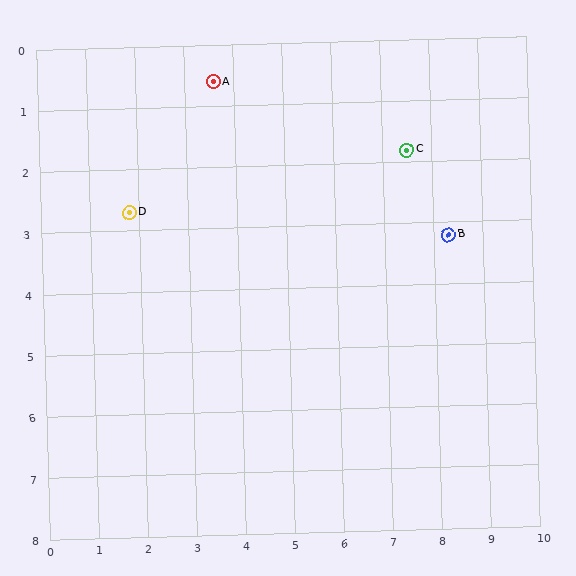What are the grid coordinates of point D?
Point D is at approximately (1.8, 2.7).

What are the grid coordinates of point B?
Point B is at approximately (8.3, 3.2).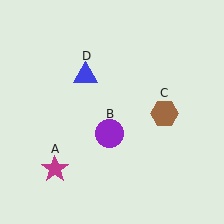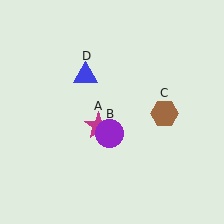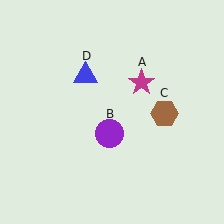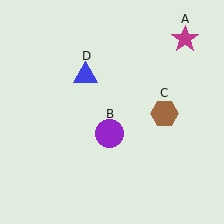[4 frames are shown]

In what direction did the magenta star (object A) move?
The magenta star (object A) moved up and to the right.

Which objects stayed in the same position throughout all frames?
Purple circle (object B) and brown hexagon (object C) and blue triangle (object D) remained stationary.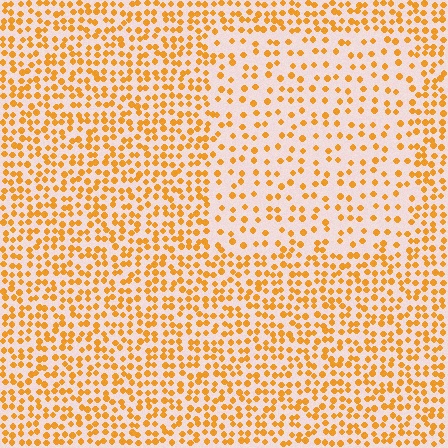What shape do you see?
I see a rectangle.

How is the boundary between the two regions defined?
The boundary is defined by a change in element density (approximately 2.0x ratio). All elements are the same color, size, and shape.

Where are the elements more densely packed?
The elements are more densely packed outside the rectangle boundary.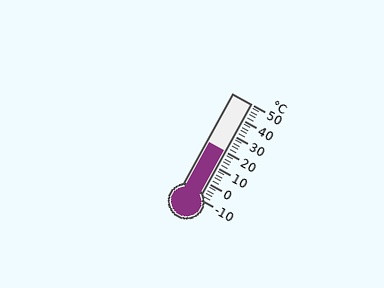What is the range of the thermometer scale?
The thermometer scale ranges from -10°C to 50°C.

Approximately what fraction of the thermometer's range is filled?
The thermometer is filled to approximately 50% of its range.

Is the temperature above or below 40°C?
The temperature is below 40°C.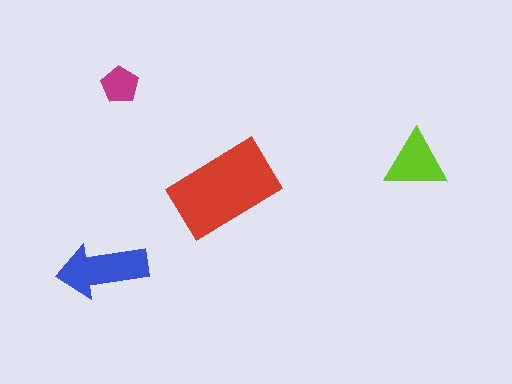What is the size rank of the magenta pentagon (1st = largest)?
4th.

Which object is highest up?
The magenta pentagon is topmost.